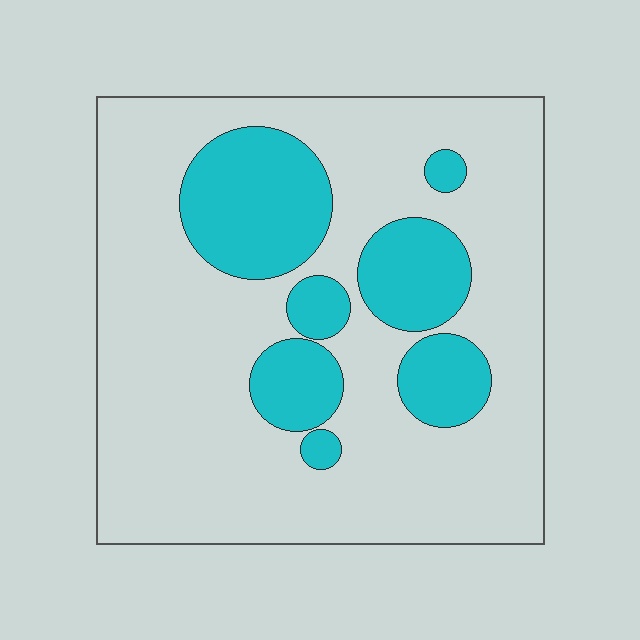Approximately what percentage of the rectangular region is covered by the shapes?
Approximately 25%.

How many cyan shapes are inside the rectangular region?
7.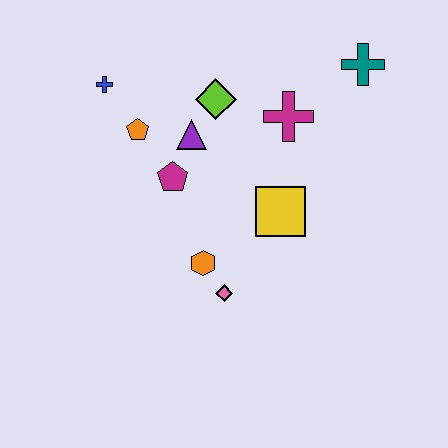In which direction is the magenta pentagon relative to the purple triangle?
The magenta pentagon is below the purple triangle.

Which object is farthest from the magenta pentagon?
The teal cross is farthest from the magenta pentagon.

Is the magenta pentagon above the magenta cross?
No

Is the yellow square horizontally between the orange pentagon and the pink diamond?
No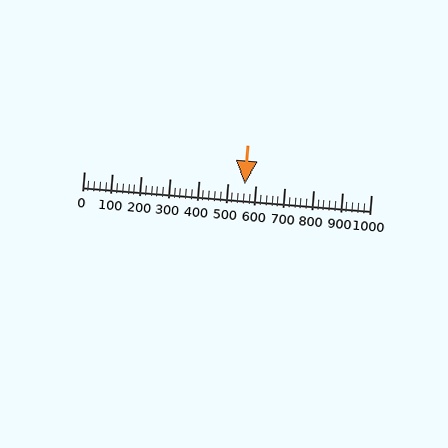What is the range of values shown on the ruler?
The ruler shows values from 0 to 1000.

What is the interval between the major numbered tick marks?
The major tick marks are spaced 100 units apart.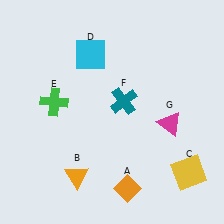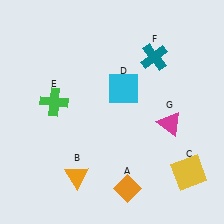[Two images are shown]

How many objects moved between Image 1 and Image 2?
2 objects moved between the two images.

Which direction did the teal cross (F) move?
The teal cross (F) moved up.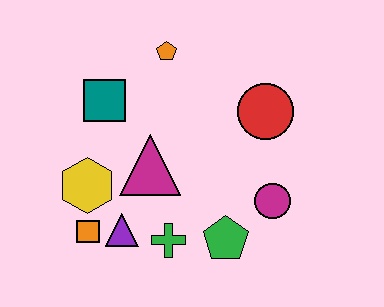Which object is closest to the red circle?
The magenta circle is closest to the red circle.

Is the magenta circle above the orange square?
Yes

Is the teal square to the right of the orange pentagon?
No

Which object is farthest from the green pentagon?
The orange pentagon is farthest from the green pentagon.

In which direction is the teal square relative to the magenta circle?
The teal square is to the left of the magenta circle.